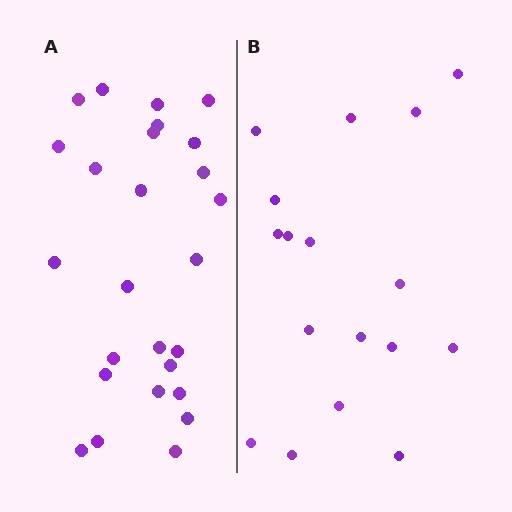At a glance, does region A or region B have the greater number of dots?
Region A (the left region) has more dots.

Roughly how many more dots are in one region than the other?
Region A has roughly 8 or so more dots than region B.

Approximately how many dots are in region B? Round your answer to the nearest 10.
About 20 dots. (The exact count is 17, which rounds to 20.)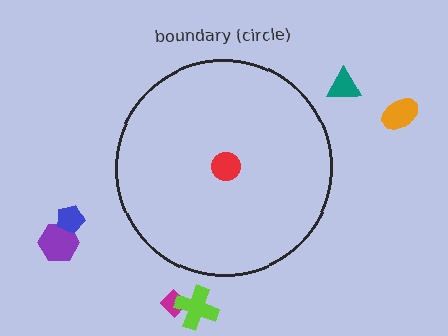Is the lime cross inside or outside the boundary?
Outside.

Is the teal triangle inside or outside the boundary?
Outside.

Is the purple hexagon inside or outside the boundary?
Outside.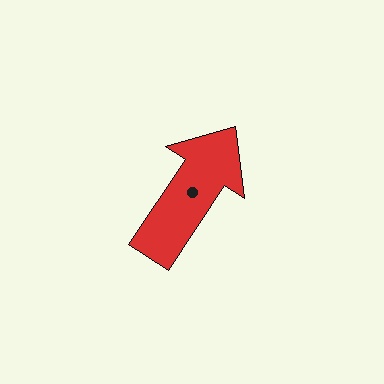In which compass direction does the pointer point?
Northeast.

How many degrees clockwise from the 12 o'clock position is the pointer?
Approximately 33 degrees.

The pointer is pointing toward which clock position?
Roughly 1 o'clock.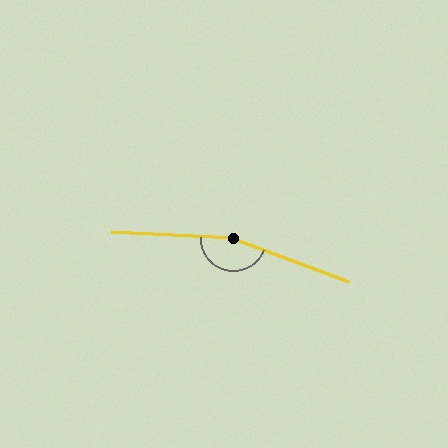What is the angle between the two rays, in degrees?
Approximately 163 degrees.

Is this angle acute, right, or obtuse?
It is obtuse.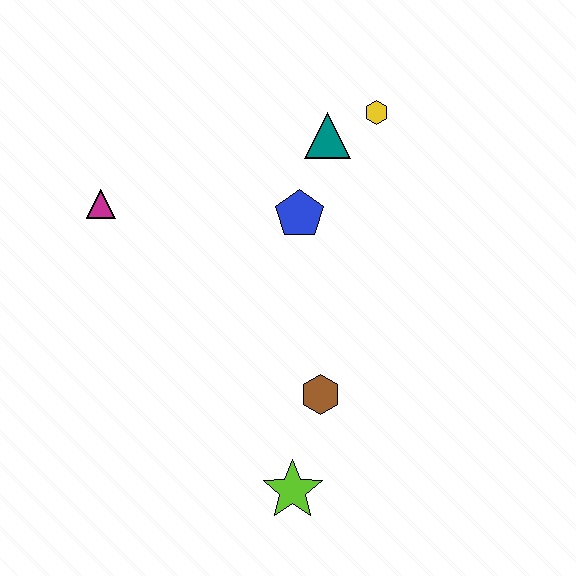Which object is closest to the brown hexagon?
The lime star is closest to the brown hexagon.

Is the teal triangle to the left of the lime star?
No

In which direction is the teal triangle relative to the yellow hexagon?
The teal triangle is to the left of the yellow hexagon.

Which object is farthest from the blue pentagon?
The lime star is farthest from the blue pentagon.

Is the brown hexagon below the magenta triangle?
Yes